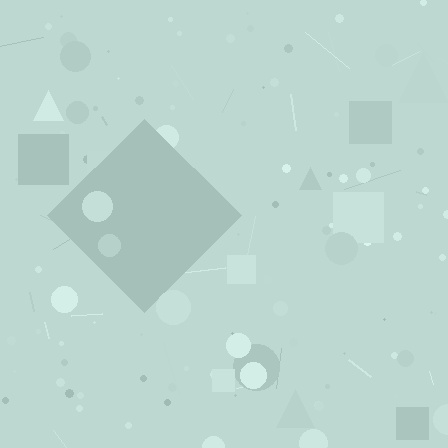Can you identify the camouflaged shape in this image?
The camouflaged shape is a diamond.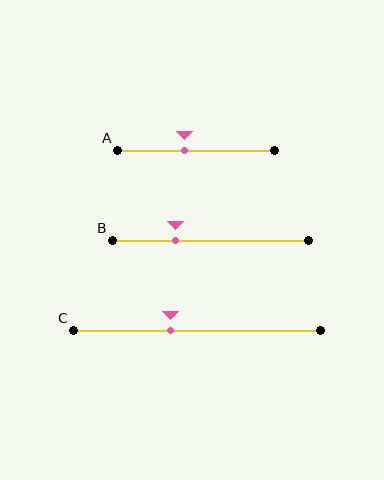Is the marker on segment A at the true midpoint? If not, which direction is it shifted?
No, the marker on segment A is shifted to the left by about 7% of the segment length.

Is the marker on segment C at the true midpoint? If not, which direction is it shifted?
No, the marker on segment C is shifted to the left by about 11% of the segment length.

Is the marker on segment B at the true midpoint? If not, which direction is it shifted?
No, the marker on segment B is shifted to the left by about 18% of the segment length.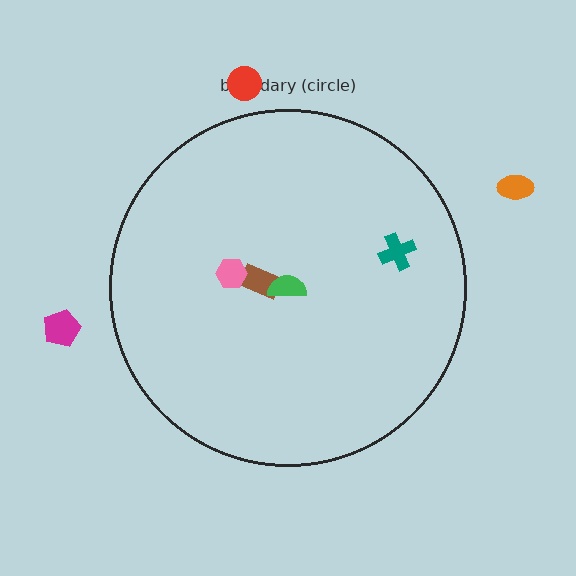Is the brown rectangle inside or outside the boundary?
Inside.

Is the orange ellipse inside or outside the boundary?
Outside.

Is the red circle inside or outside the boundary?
Outside.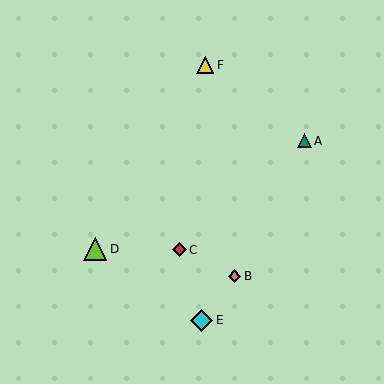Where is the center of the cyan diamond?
The center of the cyan diamond is at (202, 320).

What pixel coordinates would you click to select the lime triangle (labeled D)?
Click at (95, 249) to select the lime triangle D.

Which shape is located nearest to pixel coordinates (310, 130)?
The teal triangle (labeled A) at (304, 141) is nearest to that location.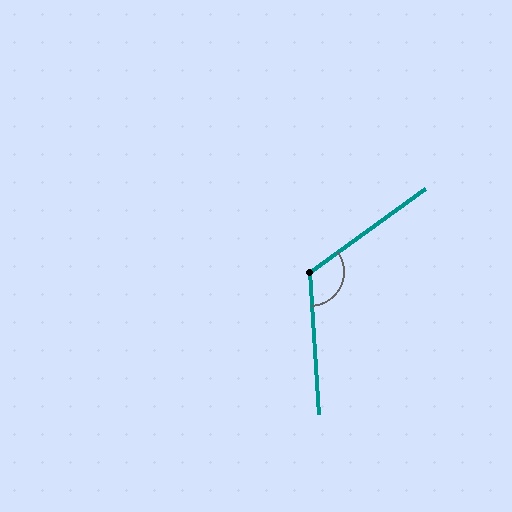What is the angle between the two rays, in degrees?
Approximately 122 degrees.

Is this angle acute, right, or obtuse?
It is obtuse.